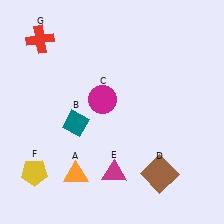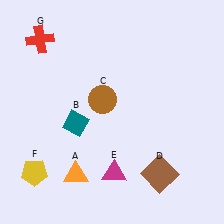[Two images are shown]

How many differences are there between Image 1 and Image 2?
There is 1 difference between the two images.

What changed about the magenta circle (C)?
In Image 1, C is magenta. In Image 2, it changed to brown.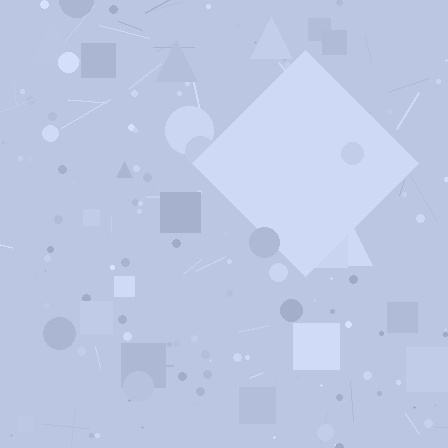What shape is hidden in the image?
A diamond is hidden in the image.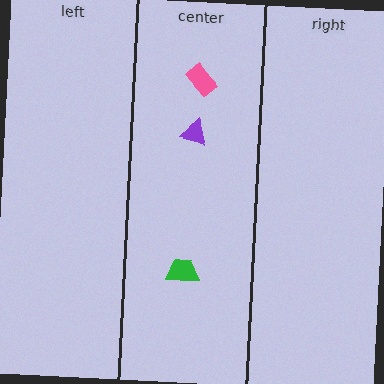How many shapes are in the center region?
3.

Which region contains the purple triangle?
The center region.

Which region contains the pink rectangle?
The center region.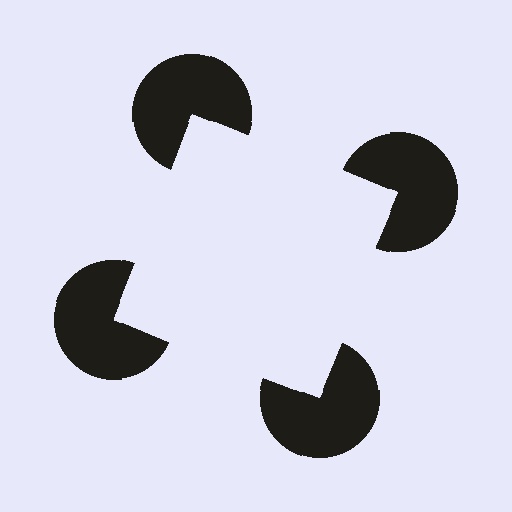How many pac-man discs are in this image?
There are 4 — one at each vertex of the illusory square.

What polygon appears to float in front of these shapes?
An illusory square — its edges are inferred from the aligned wedge cuts in the pac-man discs, not physically drawn.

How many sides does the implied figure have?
4 sides.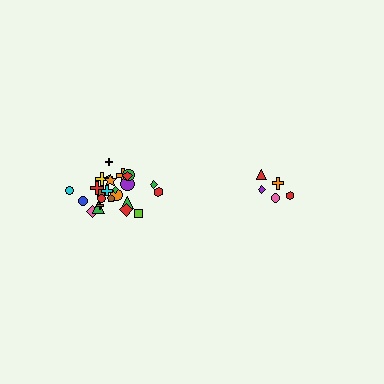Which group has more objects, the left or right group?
The left group.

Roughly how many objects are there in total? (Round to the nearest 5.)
Roughly 30 objects in total.